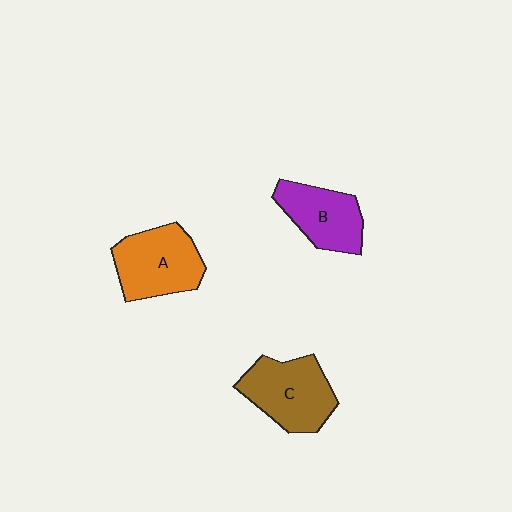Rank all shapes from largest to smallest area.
From largest to smallest: C (brown), A (orange), B (purple).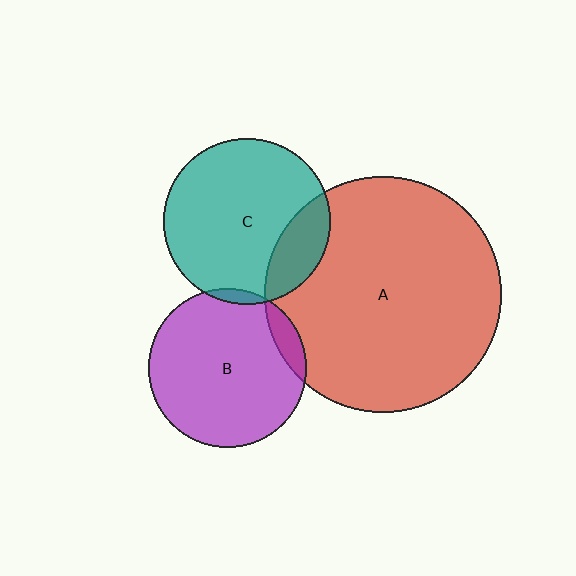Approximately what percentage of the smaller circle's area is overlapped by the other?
Approximately 5%.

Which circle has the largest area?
Circle A (red).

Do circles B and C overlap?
Yes.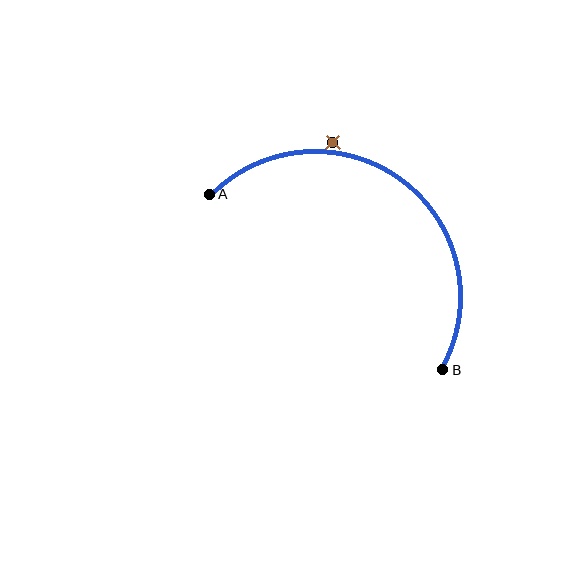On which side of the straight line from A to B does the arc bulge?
The arc bulges above and to the right of the straight line connecting A and B.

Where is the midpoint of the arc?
The arc midpoint is the point on the curve farthest from the straight line joining A and B. It sits above and to the right of that line.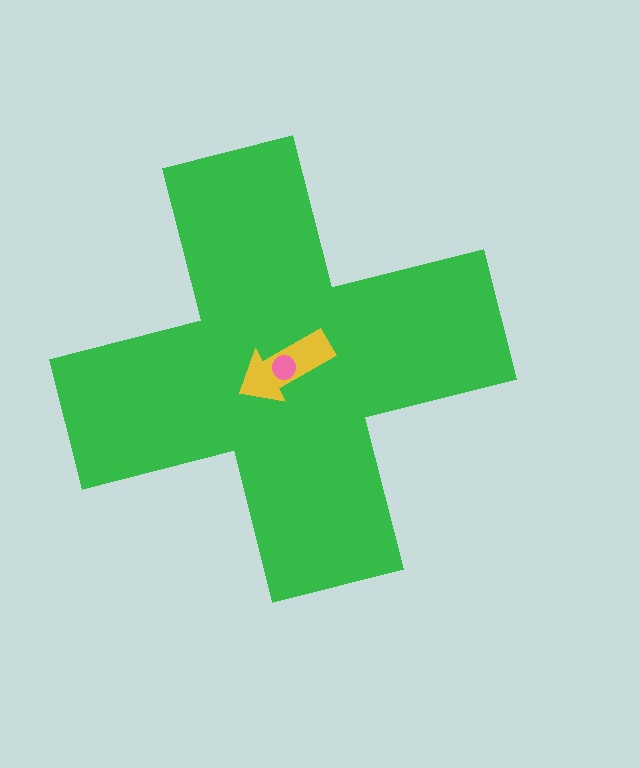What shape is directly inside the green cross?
The yellow arrow.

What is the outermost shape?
The green cross.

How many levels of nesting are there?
3.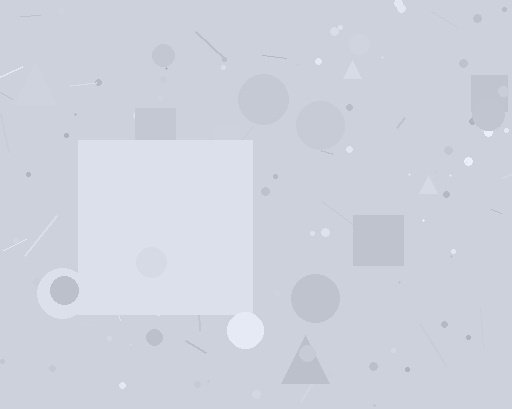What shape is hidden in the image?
A square is hidden in the image.